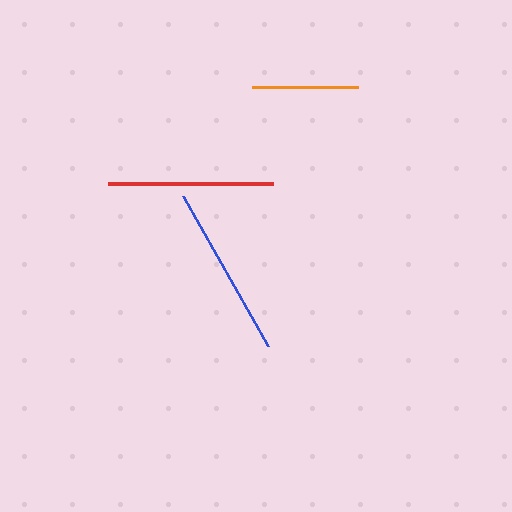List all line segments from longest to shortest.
From longest to shortest: blue, red, orange.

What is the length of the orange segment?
The orange segment is approximately 106 pixels long.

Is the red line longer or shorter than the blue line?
The blue line is longer than the red line.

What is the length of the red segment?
The red segment is approximately 165 pixels long.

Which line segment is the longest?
The blue line is the longest at approximately 172 pixels.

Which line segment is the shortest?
The orange line is the shortest at approximately 106 pixels.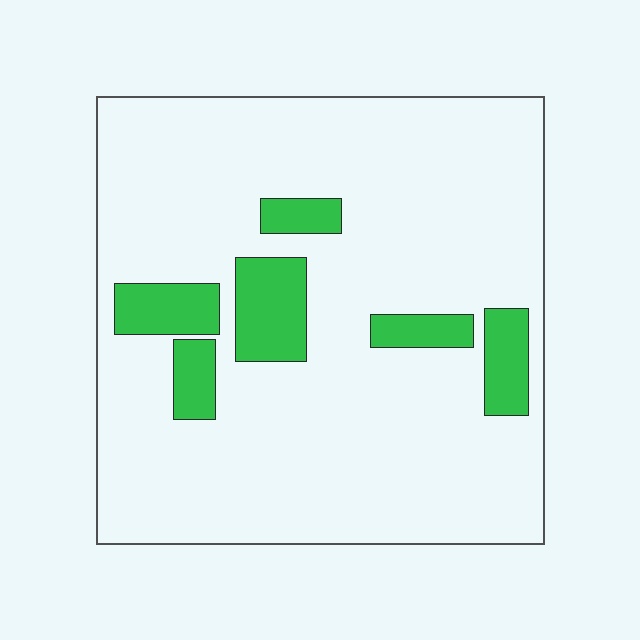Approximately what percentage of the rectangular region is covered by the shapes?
Approximately 15%.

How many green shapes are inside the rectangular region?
6.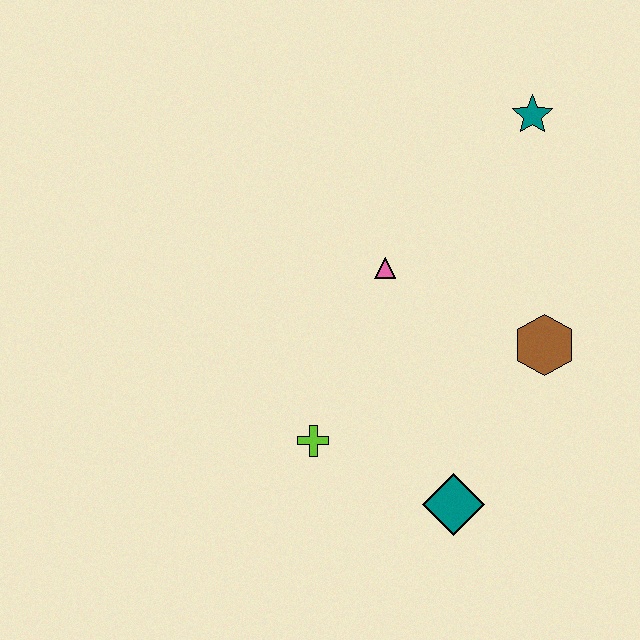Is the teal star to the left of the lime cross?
No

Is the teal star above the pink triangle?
Yes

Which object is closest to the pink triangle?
The brown hexagon is closest to the pink triangle.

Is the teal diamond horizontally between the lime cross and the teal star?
Yes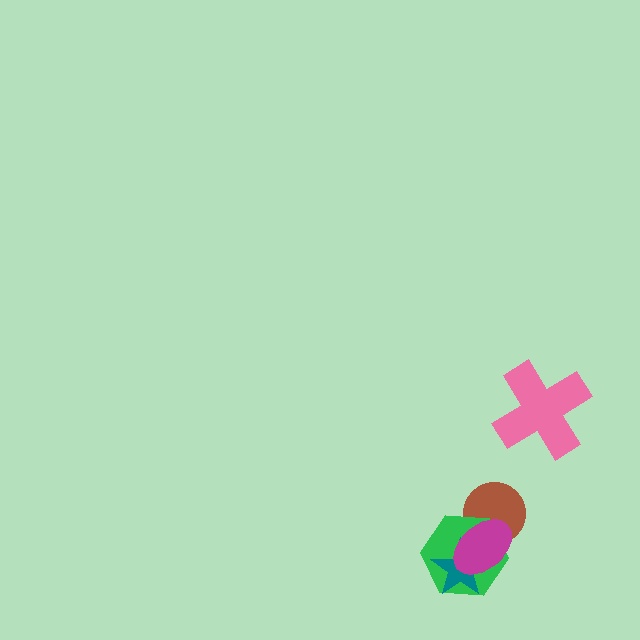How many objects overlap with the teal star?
2 objects overlap with the teal star.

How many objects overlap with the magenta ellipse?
3 objects overlap with the magenta ellipse.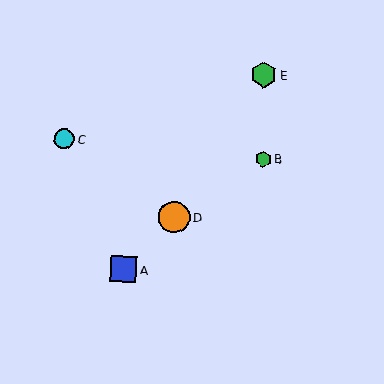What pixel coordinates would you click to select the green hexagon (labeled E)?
Click at (264, 75) to select the green hexagon E.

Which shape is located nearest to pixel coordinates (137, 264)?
The blue square (labeled A) at (123, 269) is nearest to that location.